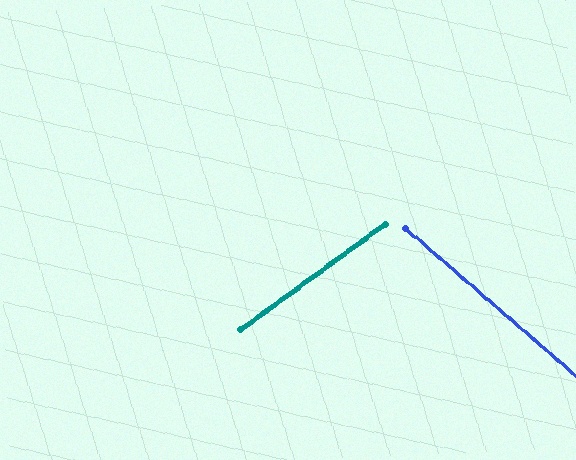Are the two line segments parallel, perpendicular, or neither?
Neither parallel nor perpendicular — they differ by about 77°.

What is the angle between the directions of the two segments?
Approximately 77 degrees.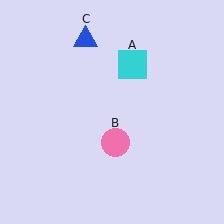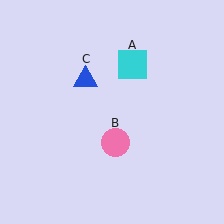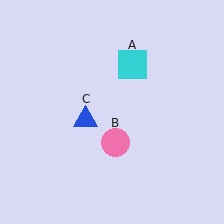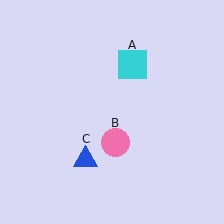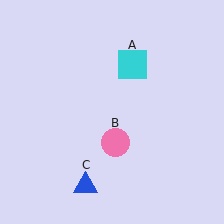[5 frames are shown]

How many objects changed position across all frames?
1 object changed position: blue triangle (object C).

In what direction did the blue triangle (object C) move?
The blue triangle (object C) moved down.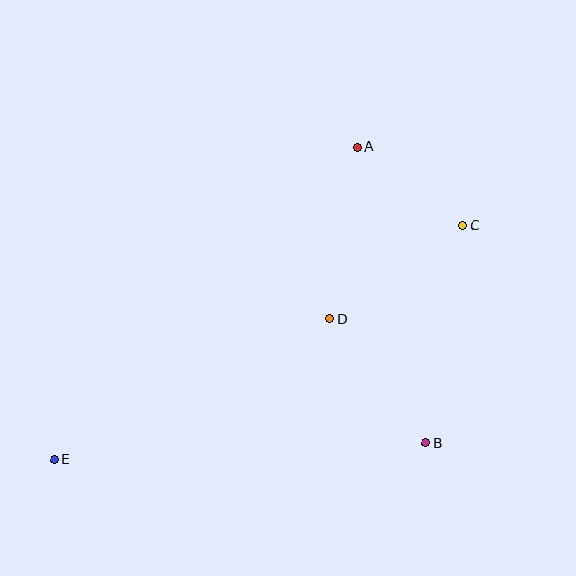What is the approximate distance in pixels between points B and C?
The distance between B and C is approximately 221 pixels.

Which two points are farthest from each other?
Points C and E are farthest from each other.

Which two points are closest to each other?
Points A and C are closest to each other.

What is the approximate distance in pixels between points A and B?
The distance between A and B is approximately 304 pixels.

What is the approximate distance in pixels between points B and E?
The distance between B and E is approximately 372 pixels.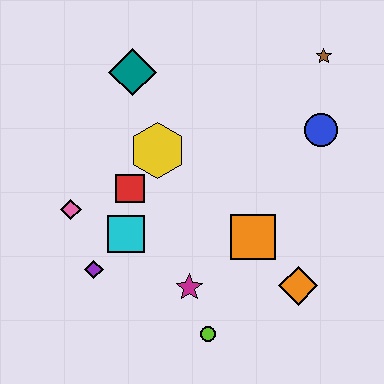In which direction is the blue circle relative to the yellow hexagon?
The blue circle is to the right of the yellow hexagon.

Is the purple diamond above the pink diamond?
No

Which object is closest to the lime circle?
The magenta star is closest to the lime circle.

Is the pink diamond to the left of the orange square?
Yes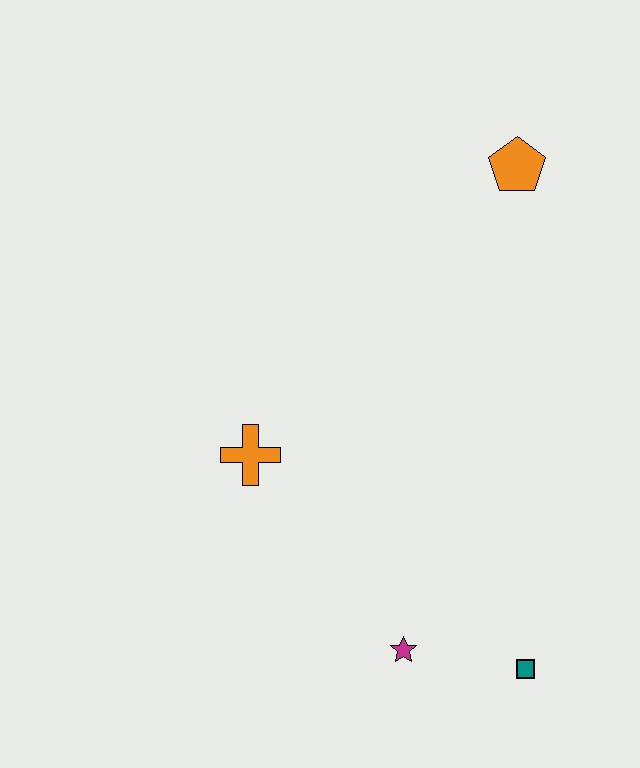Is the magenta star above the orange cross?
No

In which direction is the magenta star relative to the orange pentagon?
The magenta star is below the orange pentagon.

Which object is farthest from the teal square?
The orange pentagon is farthest from the teal square.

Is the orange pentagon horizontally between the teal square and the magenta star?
Yes